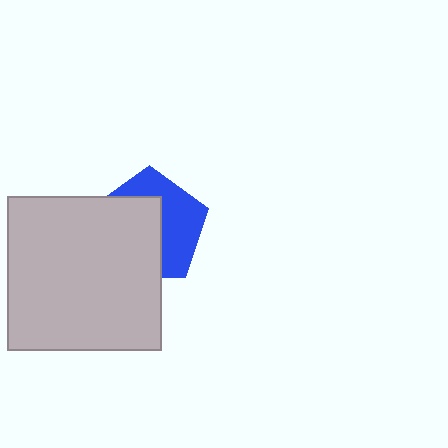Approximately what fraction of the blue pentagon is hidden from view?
Roughly 54% of the blue pentagon is hidden behind the light gray square.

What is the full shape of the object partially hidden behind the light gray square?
The partially hidden object is a blue pentagon.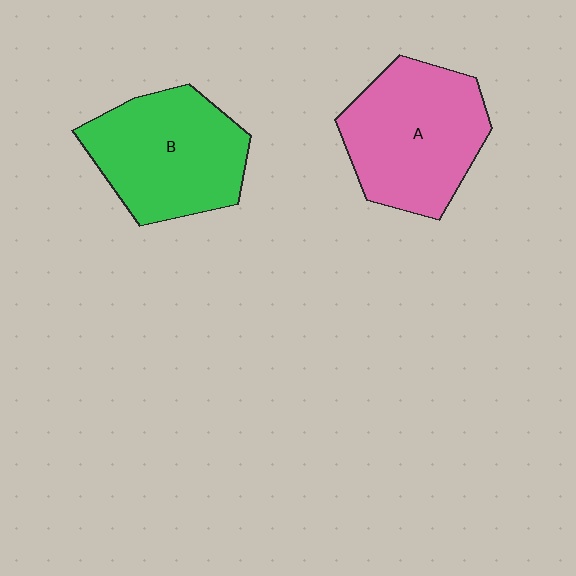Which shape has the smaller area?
Shape B (green).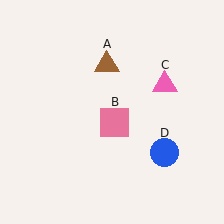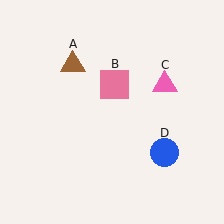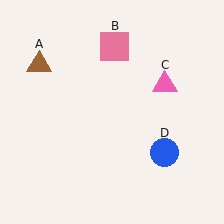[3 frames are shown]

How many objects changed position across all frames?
2 objects changed position: brown triangle (object A), pink square (object B).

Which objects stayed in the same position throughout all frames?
Pink triangle (object C) and blue circle (object D) remained stationary.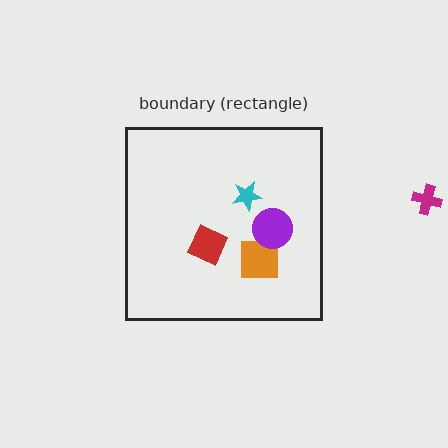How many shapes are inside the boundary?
4 inside, 1 outside.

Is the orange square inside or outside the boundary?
Inside.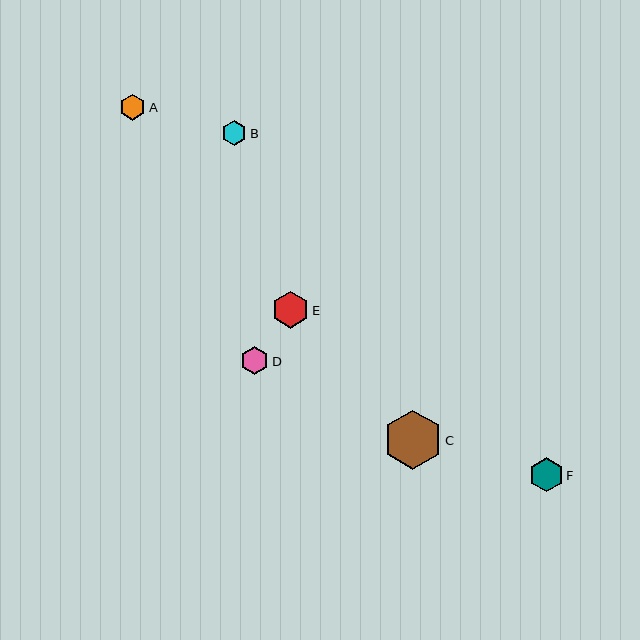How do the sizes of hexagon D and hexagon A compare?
Hexagon D and hexagon A are approximately the same size.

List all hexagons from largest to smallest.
From largest to smallest: C, E, F, D, A, B.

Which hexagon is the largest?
Hexagon C is the largest with a size of approximately 59 pixels.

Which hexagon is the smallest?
Hexagon B is the smallest with a size of approximately 25 pixels.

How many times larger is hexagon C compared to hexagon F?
Hexagon C is approximately 1.7 times the size of hexagon F.